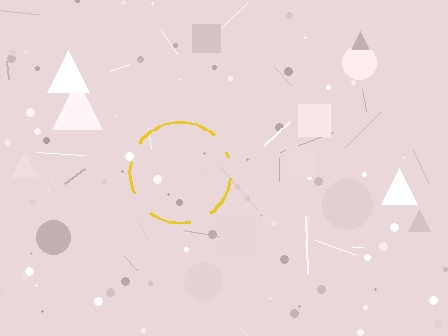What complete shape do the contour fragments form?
The contour fragments form a circle.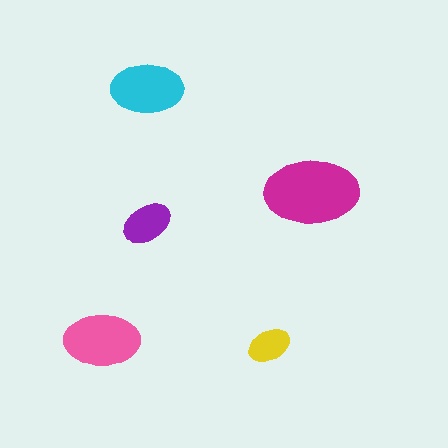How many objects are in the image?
There are 5 objects in the image.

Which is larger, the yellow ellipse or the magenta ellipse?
The magenta one.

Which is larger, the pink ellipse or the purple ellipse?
The pink one.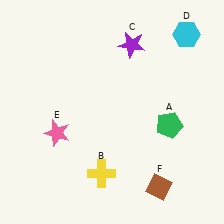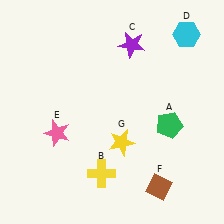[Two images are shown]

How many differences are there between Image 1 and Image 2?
There is 1 difference between the two images.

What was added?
A yellow star (G) was added in Image 2.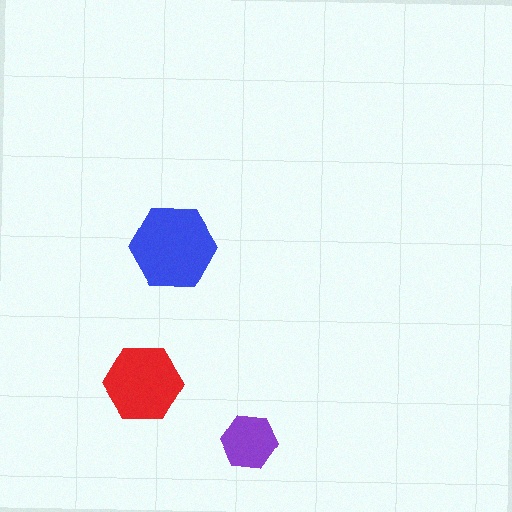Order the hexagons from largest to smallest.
the blue one, the red one, the purple one.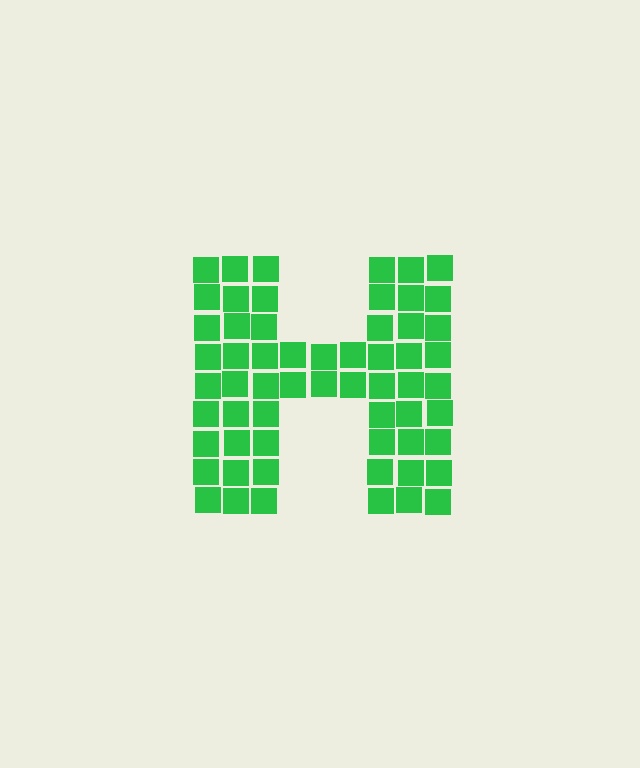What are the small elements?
The small elements are squares.